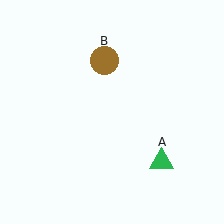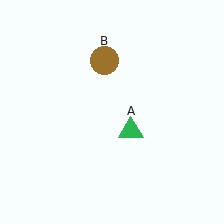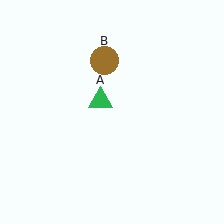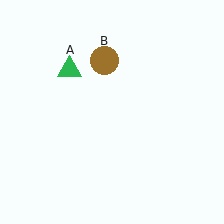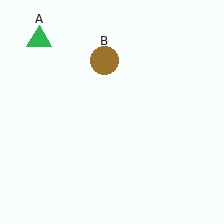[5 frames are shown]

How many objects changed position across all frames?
1 object changed position: green triangle (object A).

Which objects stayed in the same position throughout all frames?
Brown circle (object B) remained stationary.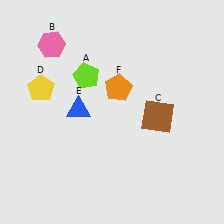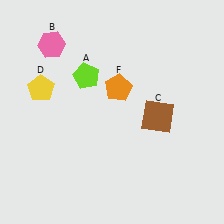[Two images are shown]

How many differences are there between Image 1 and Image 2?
There is 1 difference between the two images.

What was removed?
The blue triangle (E) was removed in Image 2.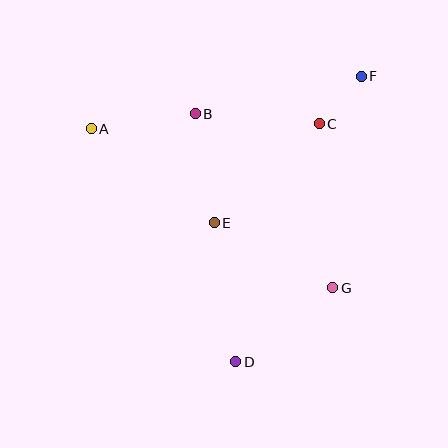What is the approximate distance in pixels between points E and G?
The distance between E and G is approximately 135 pixels.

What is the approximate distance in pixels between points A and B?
The distance between A and B is approximately 105 pixels.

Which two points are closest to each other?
Points C and F are closest to each other.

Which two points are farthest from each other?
Points D and F are farthest from each other.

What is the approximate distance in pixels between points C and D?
The distance between C and D is approximately 252 pixels.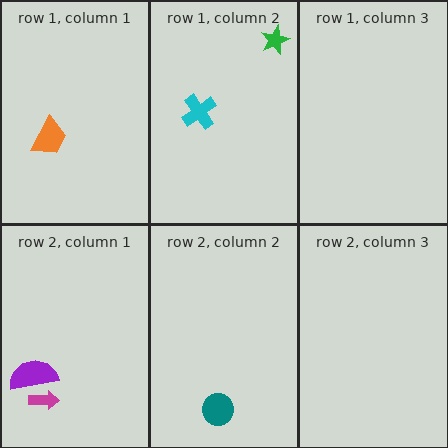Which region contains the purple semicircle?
The row 2, column 1 region.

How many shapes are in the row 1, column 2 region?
2.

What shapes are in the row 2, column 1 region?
The purple semicircle, the magenta arrow.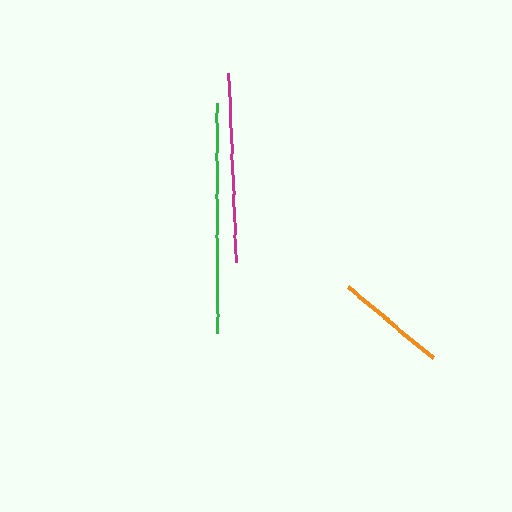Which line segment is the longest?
The green line is the longest at approximately 231 pixels.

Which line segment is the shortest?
The orange line is the shortest at approximately 110 pixels.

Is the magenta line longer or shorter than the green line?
The green line is longer than the magenta line.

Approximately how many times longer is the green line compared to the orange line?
The green line is approximately 2.1 times the length of the orange line.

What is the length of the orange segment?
The orange segment is approximately 110 pixels long.